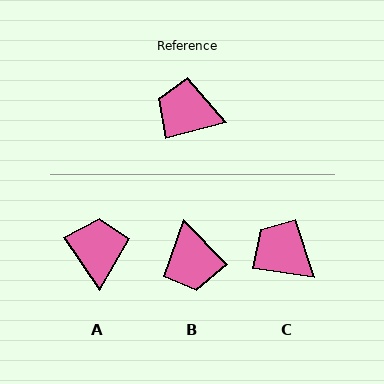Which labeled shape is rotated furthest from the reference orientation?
B, about 120 degrees away.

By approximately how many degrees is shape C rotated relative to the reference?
Approximately 23 degrees clockwise.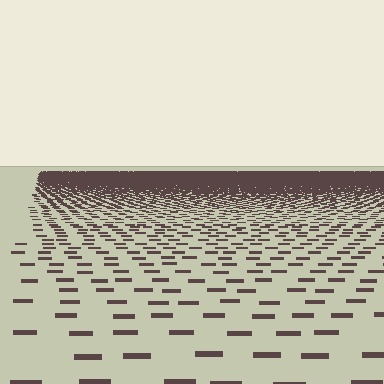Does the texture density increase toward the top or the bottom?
Density increases toward the top.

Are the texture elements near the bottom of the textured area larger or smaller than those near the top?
Larger. Near the bottom, elements are closer to the viewer and appear at a bigger on-screen size.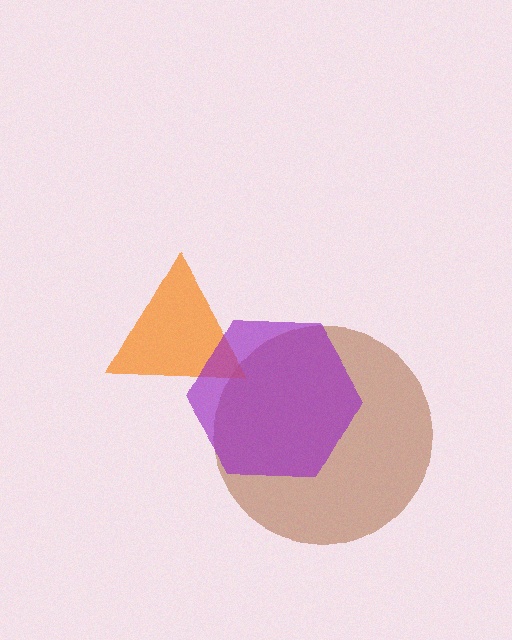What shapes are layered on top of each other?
The layered shapes are: a brown circle, an orange triangle, a purple hexagon.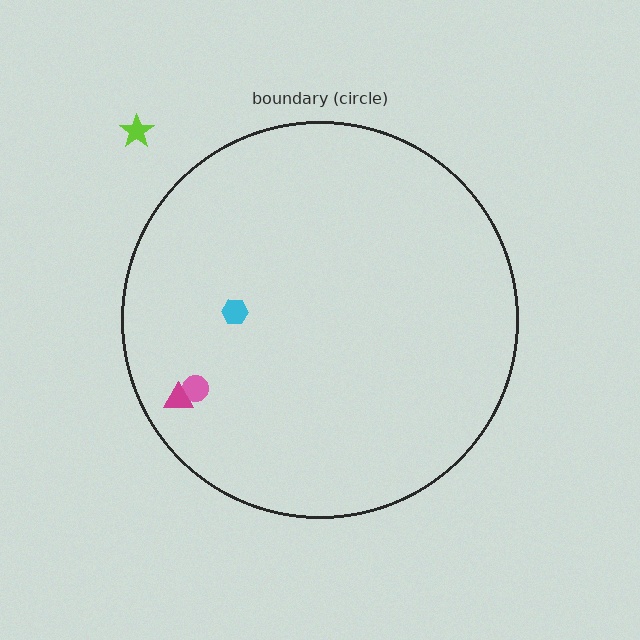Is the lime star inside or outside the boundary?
Outside.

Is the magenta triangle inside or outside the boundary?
Inside.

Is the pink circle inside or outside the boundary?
Inside.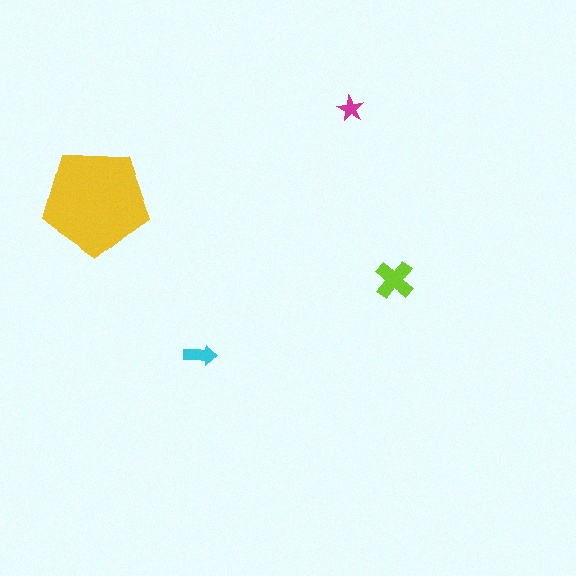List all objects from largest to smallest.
The yellow pentagon, the lime cross, the cyan arrow, the magenta star.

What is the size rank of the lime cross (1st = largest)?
2nd.